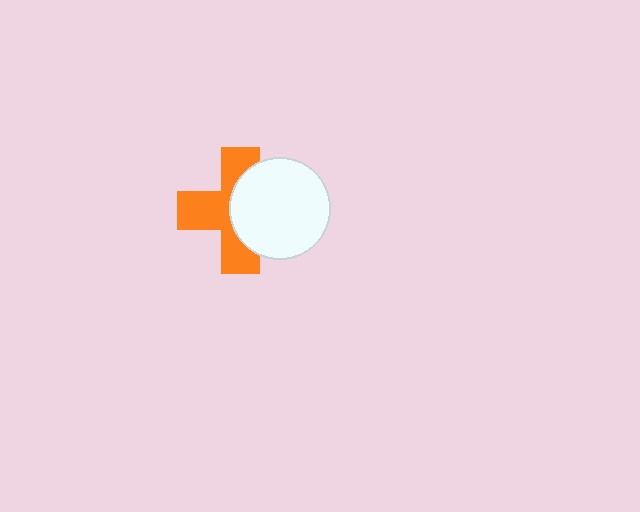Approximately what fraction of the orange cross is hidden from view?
Roughly 46% of the orange cross is hidden behind the white circle.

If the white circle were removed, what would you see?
You would see the complete orange cross.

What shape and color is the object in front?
The object in front is a white circle.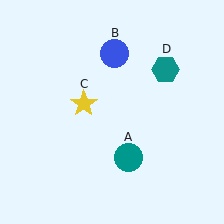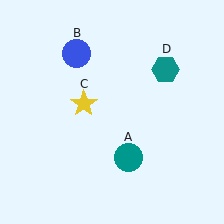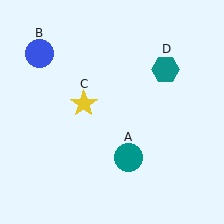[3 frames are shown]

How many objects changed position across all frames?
1 object changed position: blue circle (object B).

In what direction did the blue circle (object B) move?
The blue circle (object B) moved left.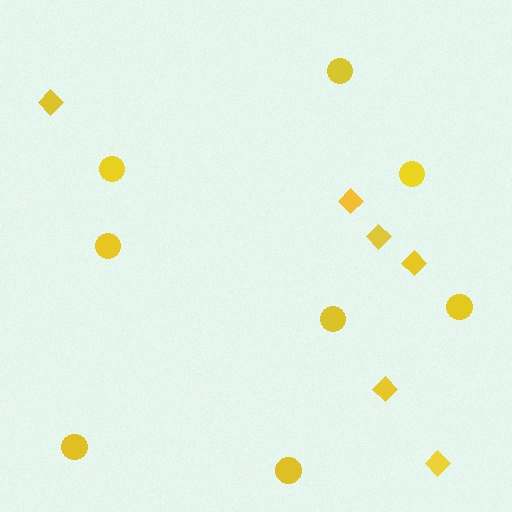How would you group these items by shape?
There are 2 groups: one group of circles (8) and one group of diamonds (6).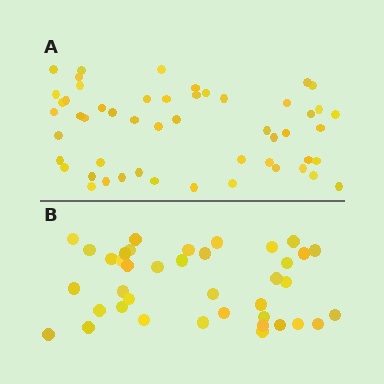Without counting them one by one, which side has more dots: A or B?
Region A (the top region) has more dots.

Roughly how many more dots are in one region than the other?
Region A has approximately 15 more dots than region B.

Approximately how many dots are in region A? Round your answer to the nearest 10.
About 50 dots. (The exact count is 52, which rounds to 50.)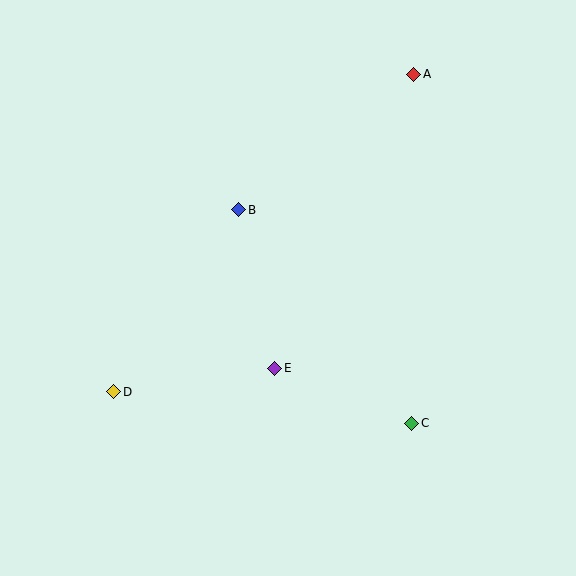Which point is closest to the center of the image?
Point E at (275, 368) is closest to the center.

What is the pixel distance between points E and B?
The distance between E and B is 163 pixels.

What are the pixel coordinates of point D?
Point D is at (114, 392).